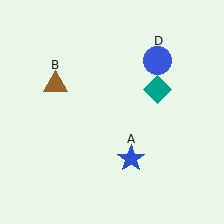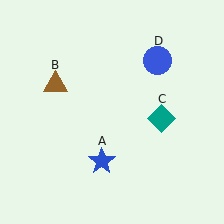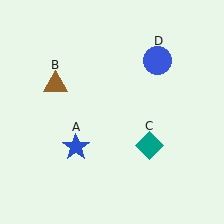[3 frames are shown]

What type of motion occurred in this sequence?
The blue star (object A), teal diamond (object C) rotated clockwise around the center of the scene.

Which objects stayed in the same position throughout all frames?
Brown triangle (object B) and blue circle (object D) remained stationary.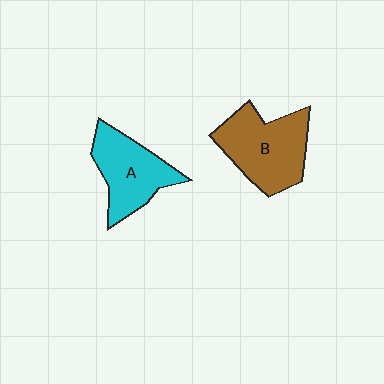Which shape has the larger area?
Shape B (brown).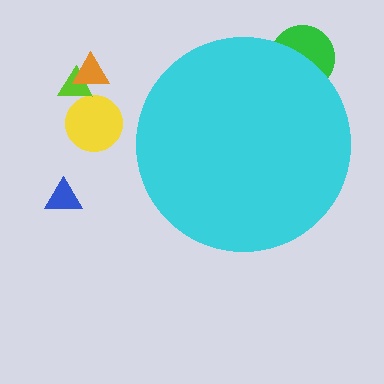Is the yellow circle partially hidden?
No, the yellow circle is fully visible.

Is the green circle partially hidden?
Yes, the green circle is partially hidden behind the cyan circle.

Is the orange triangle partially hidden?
No, the orange triangle is fully visible.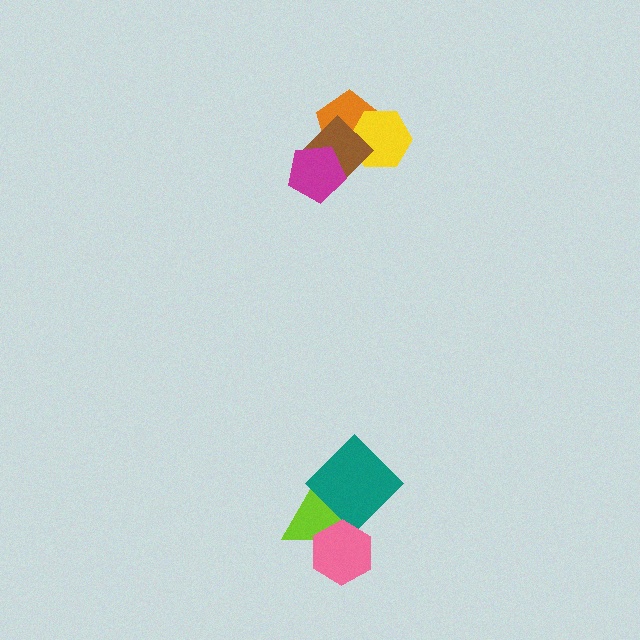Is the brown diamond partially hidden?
Yes, it is partially covered by another shape.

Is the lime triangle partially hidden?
Yes, it is partially covered by another shape.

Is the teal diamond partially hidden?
Yes, it is partially covered by another shape.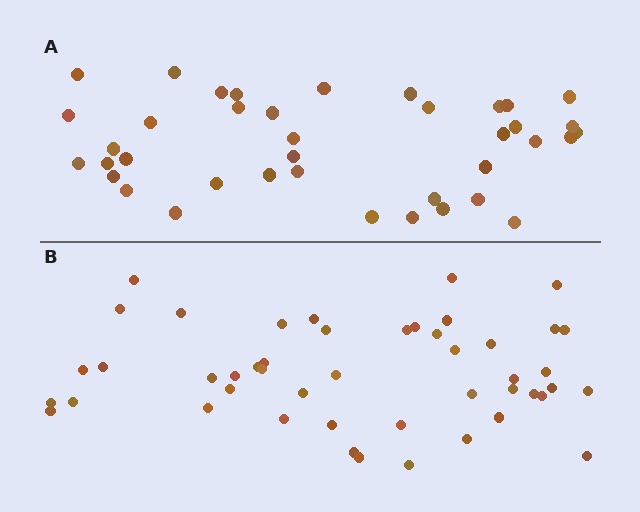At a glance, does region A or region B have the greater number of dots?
Region B (the bottom region) has more dots.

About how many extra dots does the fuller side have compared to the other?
Region B has roughly 8 or so more dots than region A.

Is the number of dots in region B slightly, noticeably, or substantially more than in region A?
Region B has only slightly more — the two regions are fairly close. The ratio is roughly 1.2 to 1.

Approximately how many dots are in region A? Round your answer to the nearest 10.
About 40 dots. (The exact count is 39, which rounds to 40.)